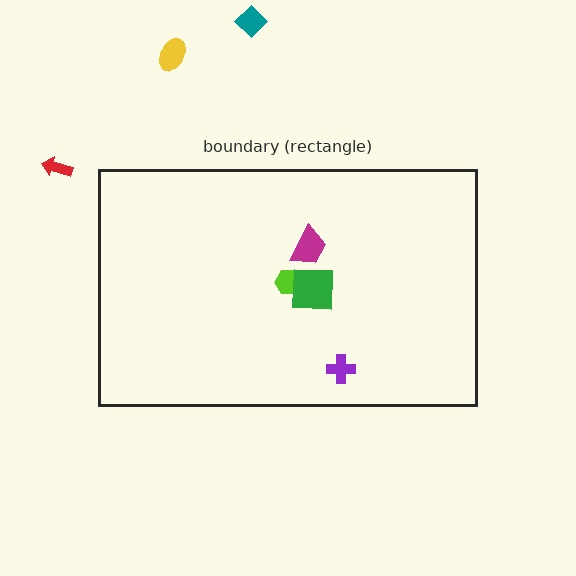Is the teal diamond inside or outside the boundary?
Outside.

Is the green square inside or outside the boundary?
Inside.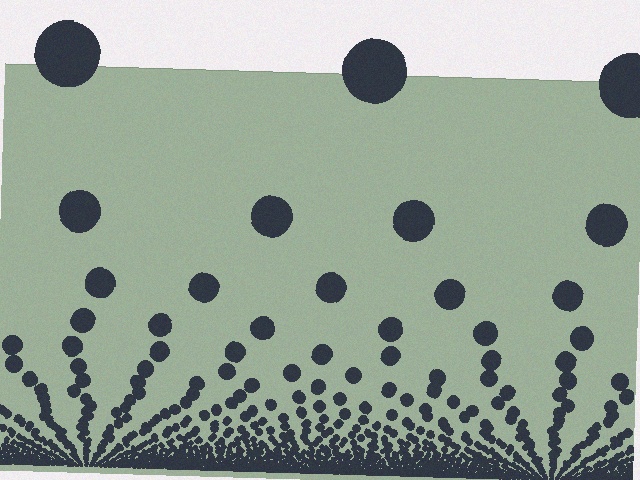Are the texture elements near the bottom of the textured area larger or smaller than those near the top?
Smaller. The gradient is inverted — elements near the bottom are smaller and denser.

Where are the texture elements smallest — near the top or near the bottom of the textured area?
Near the bottom.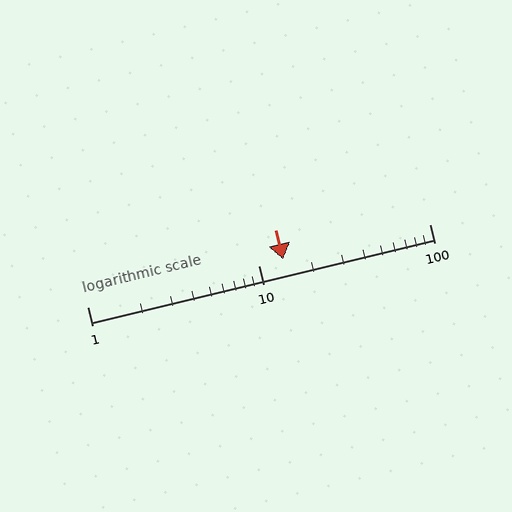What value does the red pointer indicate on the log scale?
The pointer indicates approximately 14.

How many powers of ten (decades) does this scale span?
The scale spans 2 decades, from 1 to 100.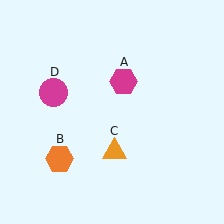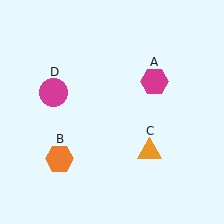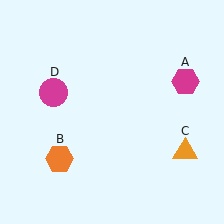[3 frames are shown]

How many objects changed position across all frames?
2 objects changed position: magenta hexagon (object A), orange triangle (object C).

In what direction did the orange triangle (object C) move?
The orange triangle (object C) moved right.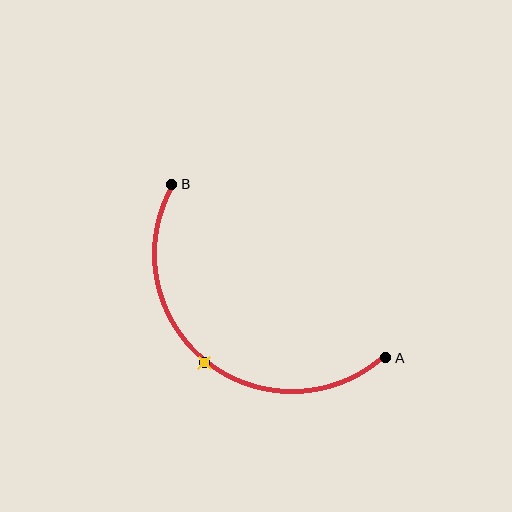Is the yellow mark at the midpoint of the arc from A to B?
Yes. The yellow mark lies on the arc at equal arc-length from both A and B — it is the arc midpoint.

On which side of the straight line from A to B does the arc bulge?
The arc bulges below and to the left of the straight line connecting A and B.